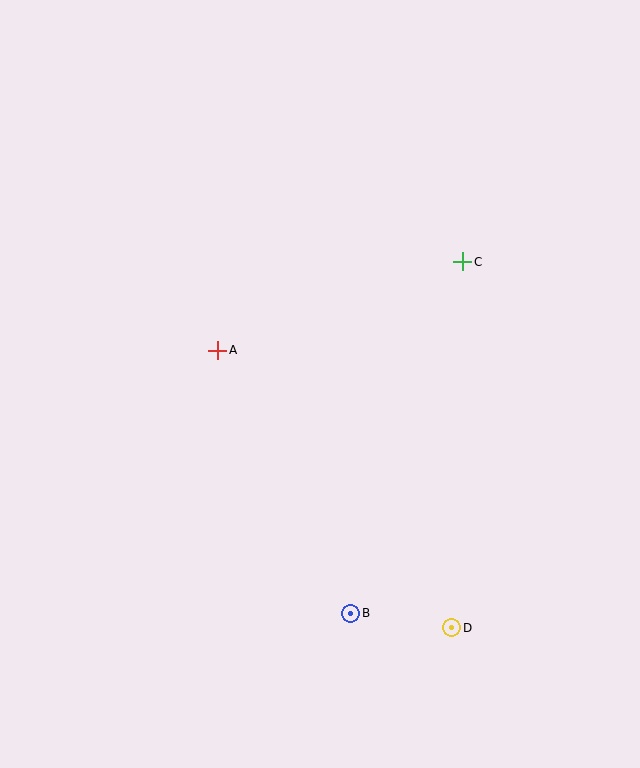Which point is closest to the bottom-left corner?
Point B is closest to the bottom-left corner.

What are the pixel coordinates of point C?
Point C is at (463, 262).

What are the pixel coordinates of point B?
Point B is at (351, 613).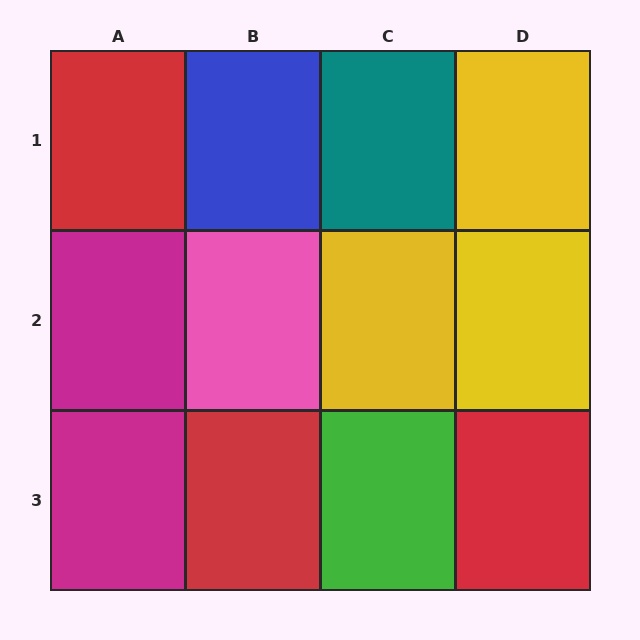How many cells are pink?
1 cell is pink.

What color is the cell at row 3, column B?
Red.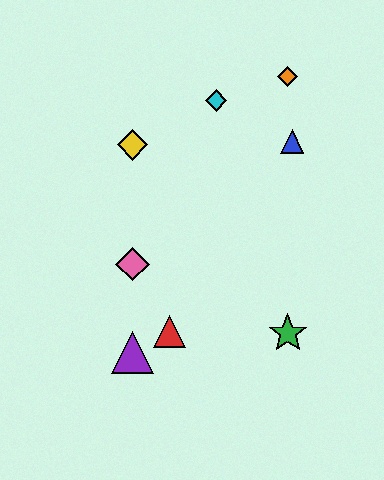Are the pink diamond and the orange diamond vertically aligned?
No, the pink diamond is at x≈132 and the orange diamond is at x≈287.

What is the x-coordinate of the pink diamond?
The pink diamond is at x≈132.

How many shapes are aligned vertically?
3 shapes (the yellow diamond, the purple triangle, the pink diamond) are aligned vertically.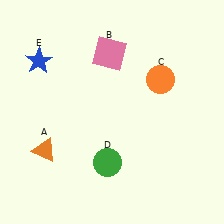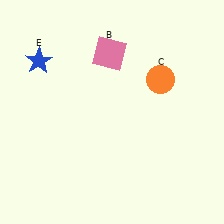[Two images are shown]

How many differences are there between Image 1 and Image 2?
There are 2 differences between the two images.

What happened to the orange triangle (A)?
The orange triangle (A) was removed in Image 2. It was in the bottom-left area of Image 1.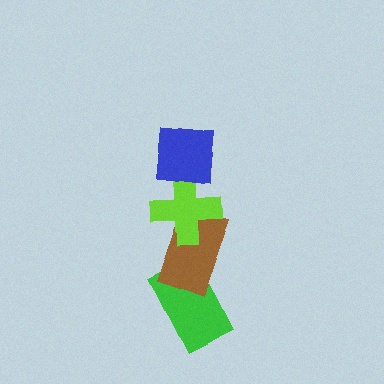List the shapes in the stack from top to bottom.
From top to bottom: the blue square, the lime cross, the brown rectangle, the green rectangle.